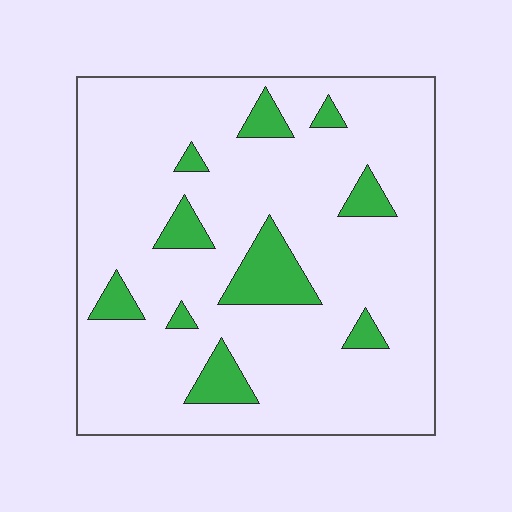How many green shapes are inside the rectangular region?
10.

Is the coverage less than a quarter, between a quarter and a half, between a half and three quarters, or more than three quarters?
Less than a quarter.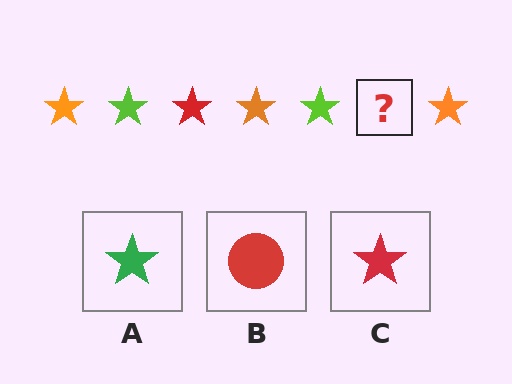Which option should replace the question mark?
Option C.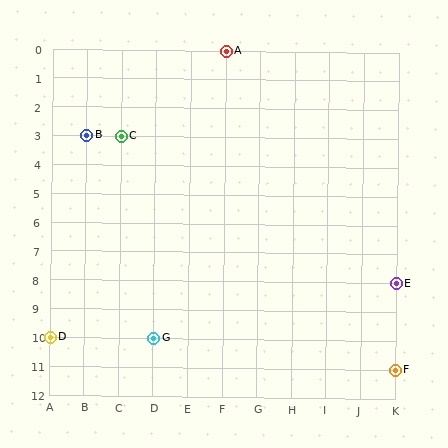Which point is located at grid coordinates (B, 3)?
Point B is at (B, 3).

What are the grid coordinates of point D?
Point D is at grid coordinates (A, 10).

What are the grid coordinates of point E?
Point E is at grid coordinates (K, 8).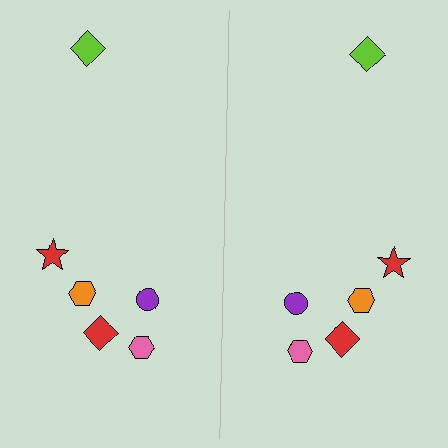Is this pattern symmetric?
Yes, this pattern has bilateral (reflection) symmetry.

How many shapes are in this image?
There are 12 shapes in this image.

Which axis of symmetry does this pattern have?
The pattern has a vertical axis of symmetry running through the center of the image.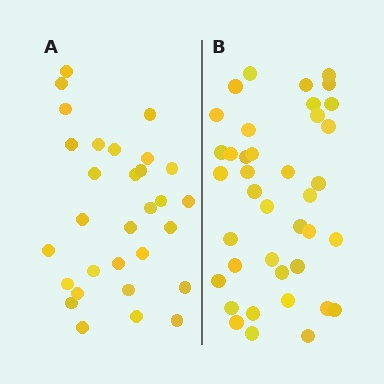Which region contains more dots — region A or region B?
Region B (the right region) has more dots.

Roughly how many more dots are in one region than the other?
Region B has roughly 8 or so more dots than region A.